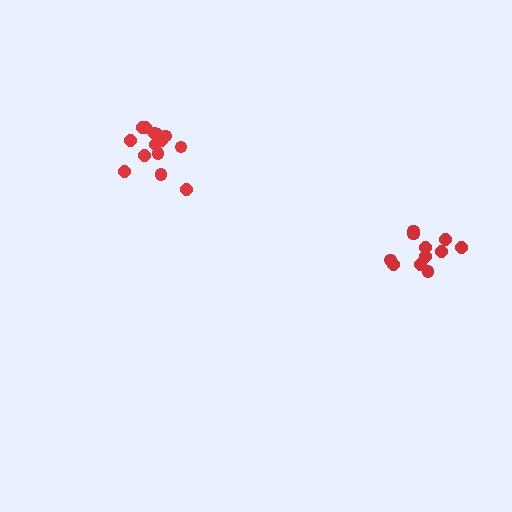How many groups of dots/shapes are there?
There are 2 groups.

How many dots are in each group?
Group 1: 11 dots, Group 2: 15 dots (26 total).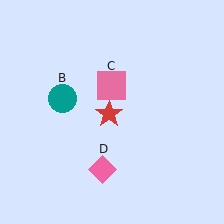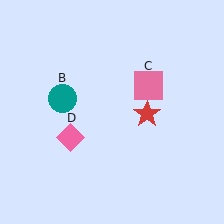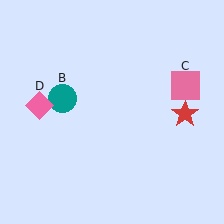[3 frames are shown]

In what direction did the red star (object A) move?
The red star (object A) moved right.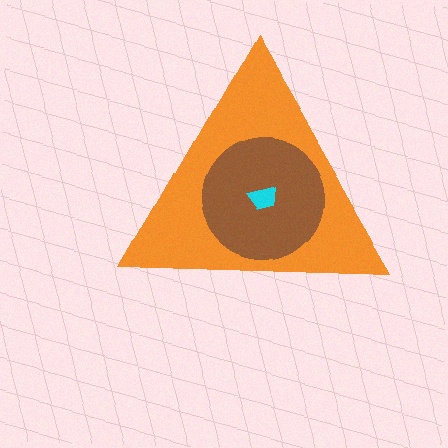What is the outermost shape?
The orange triangle.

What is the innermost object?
The cyan trapezoid.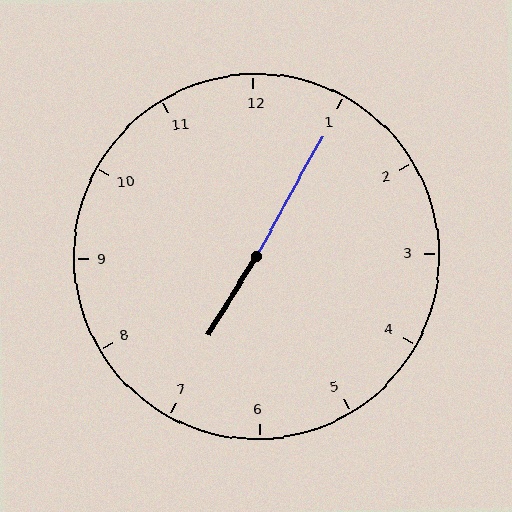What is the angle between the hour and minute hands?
Approximately 178 degrees.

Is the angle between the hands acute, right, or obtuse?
It is obtuse.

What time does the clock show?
7:05.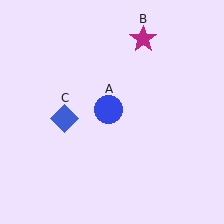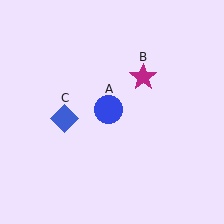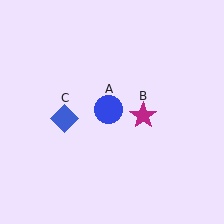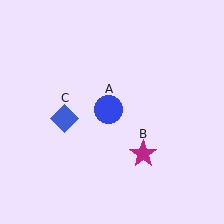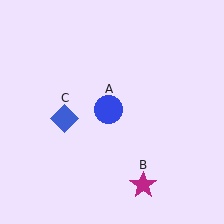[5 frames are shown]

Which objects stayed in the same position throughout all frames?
Blue circle (object A) and blue diamond (object C) remained stationary.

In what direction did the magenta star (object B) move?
The magenta star (object B) moved down.